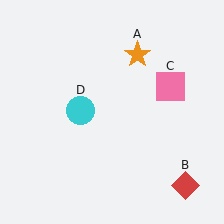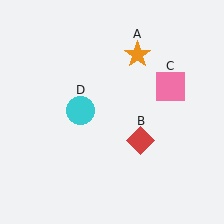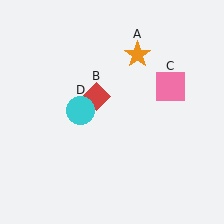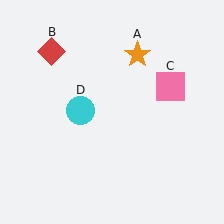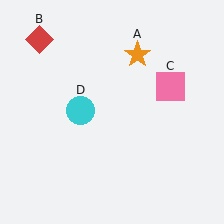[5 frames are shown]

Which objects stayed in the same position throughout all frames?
Orange star (object A) and pink square (object C) and cyan circle (object D) remained stationary.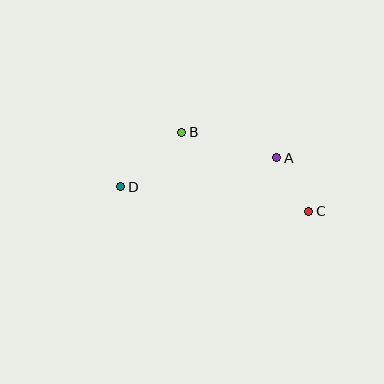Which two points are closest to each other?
Points A and C are closest to each other.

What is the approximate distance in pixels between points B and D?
The distance between B and D is approximately 82 pixels.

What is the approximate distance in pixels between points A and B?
The distance between A and B is approximately 98 pixels.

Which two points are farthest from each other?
Points C and D are farthest from each other.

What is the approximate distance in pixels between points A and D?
The distance between A and D is approximately 159 pixels.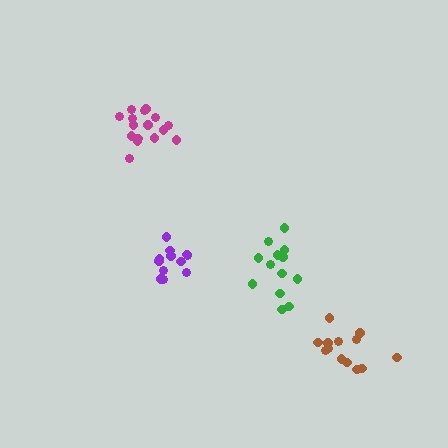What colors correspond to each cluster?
The clusters are colored: green, magenta, purple, brown.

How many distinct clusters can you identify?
There are 4 distinct clusters.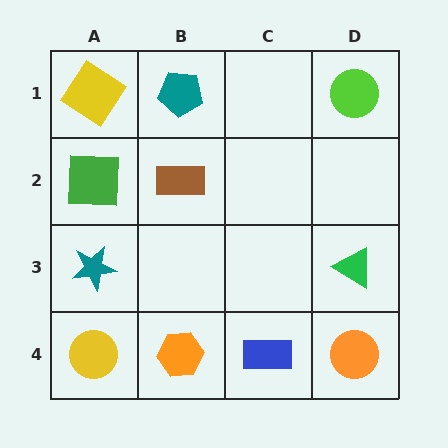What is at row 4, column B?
An orange hexagon.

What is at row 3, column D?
A green triangle.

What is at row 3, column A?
A teal star.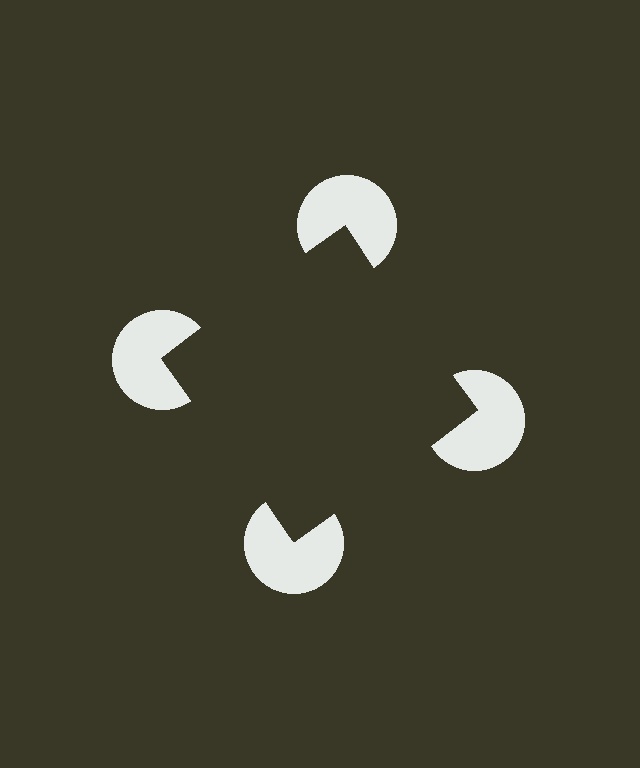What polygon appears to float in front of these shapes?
An illusory square — its edges are inferred from the aligned wedge cuts in the pac-man discs, not physically drawn.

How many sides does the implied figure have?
4 sides.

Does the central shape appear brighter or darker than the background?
It typically appears slightly darker than the background, even though no actual brightness change is drawn.